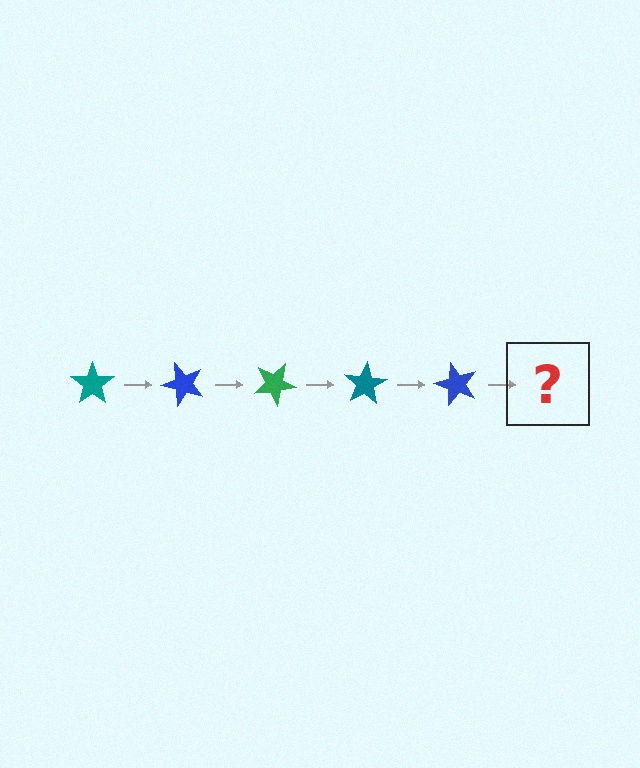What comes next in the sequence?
The next element should be a green star, rotated 250 degrees from the start.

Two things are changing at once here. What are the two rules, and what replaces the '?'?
The two rules are that it rotates 50 degrees each step and the color cycles through teal, blue, and green. The '?' should be a green star, rotated 250 degrees from the start.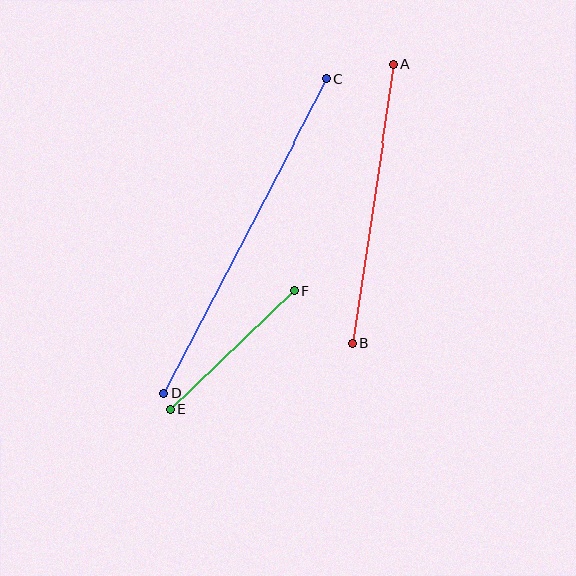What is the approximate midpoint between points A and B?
The midpoint is at approximately (373, 204) pixels.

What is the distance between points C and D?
The distance is approximately 354 pixels.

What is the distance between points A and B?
The distance is approximately 282 pixels.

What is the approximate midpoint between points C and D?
The midpoint is at approximately (245, 236) pixels.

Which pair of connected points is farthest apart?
Points C and D are farthest apart.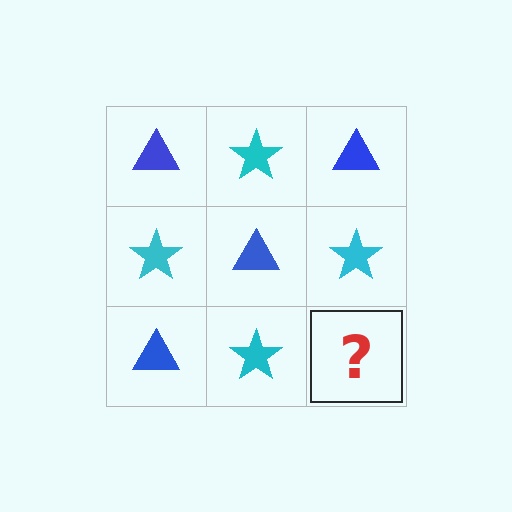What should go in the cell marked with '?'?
The missing cell should contain a blue triangle.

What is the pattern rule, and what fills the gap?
The rule is that it alternates blue triangle and cyan star in a checkerboard pattern. The gap should be filled with a blue triangle.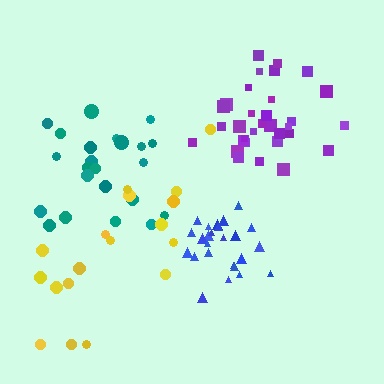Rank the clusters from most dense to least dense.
blue, purple, teal, yellow.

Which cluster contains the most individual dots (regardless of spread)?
Purple (33).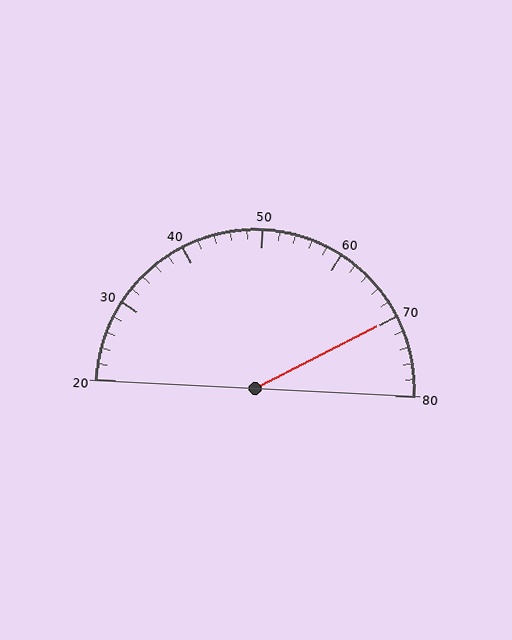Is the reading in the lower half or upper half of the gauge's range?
The reading is in the upper half of the range (20 to 80).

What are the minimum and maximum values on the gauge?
The gauge ranges from 20 to 80.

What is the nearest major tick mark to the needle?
The nearest major tick mark is 70.